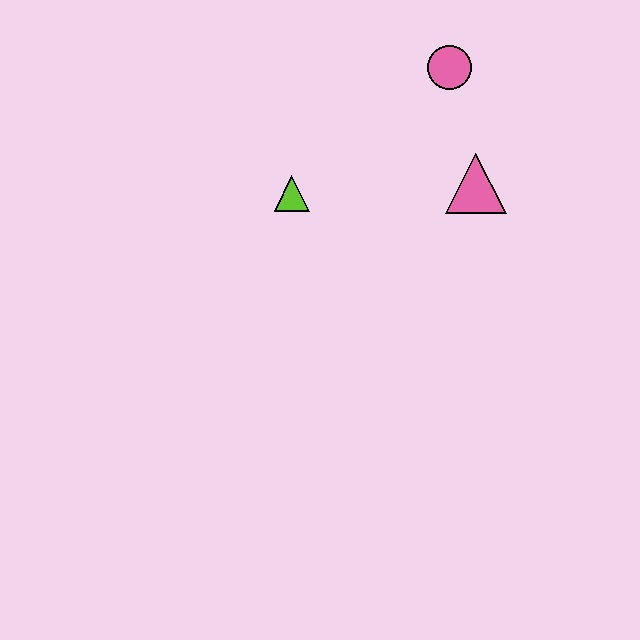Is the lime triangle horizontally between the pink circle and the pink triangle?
No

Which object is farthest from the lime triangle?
The pink circle is farthest from the lime triangle.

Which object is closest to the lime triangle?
The pink triangle is closest to the lime triangle.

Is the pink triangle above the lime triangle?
Yes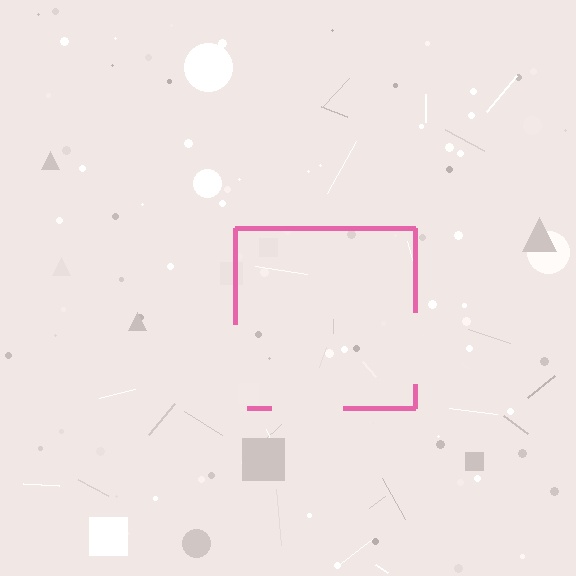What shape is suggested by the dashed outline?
The dashed outline suggests a square.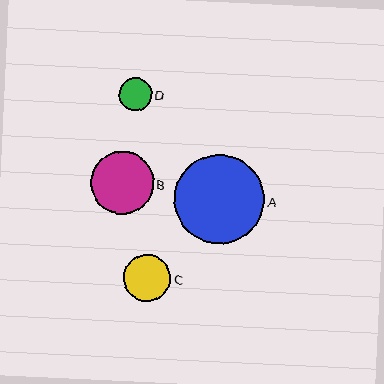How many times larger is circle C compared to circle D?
Circle C is approximately 1.4 times the size of circle D.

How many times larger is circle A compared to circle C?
Circle A is approximately 1.9 times the size of circle C.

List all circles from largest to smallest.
From largest to smallest: A, B, C, D.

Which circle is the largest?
Circle A is the largest with a size of approximately 90 pixels.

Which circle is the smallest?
Circle D is the smallest with a size of approximately 33 pixels.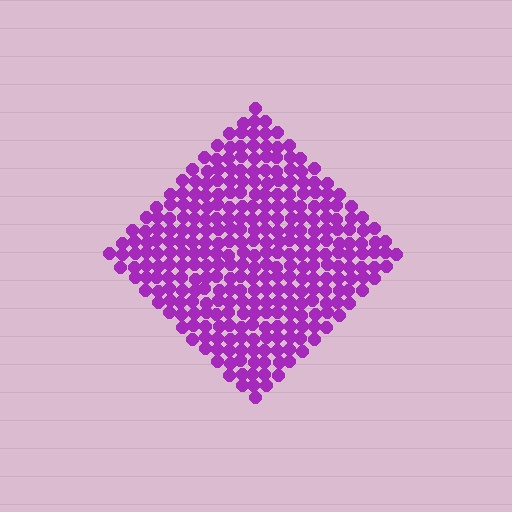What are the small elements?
The small elements are circles.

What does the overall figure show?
The overall figure shows a diamond.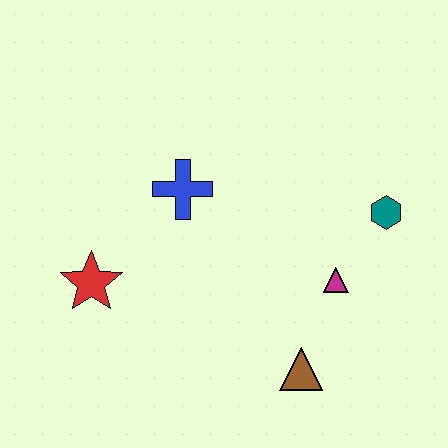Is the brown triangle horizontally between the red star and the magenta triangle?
Yes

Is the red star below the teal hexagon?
Yes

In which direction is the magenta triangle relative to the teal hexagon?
The magenta triangle is below the teal hexagon.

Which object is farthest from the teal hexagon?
The red star is farthest from the teal hexagon.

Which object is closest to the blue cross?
The red star is closest to the blue cross.